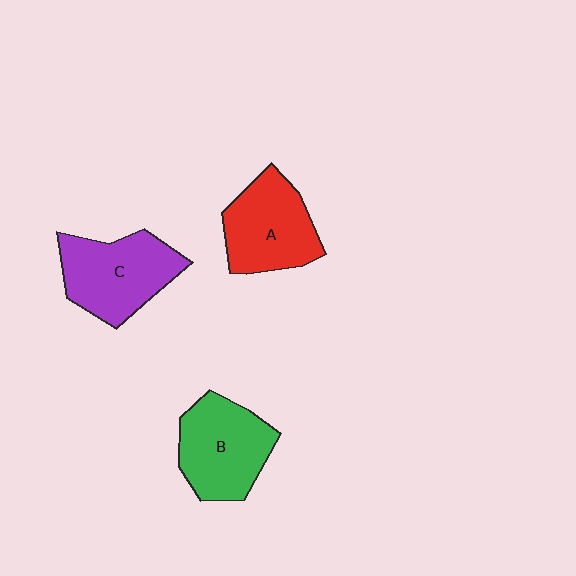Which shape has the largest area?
Shape C (purple).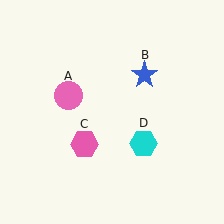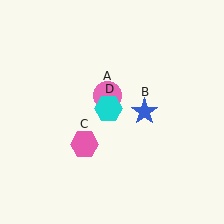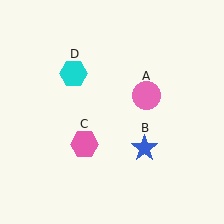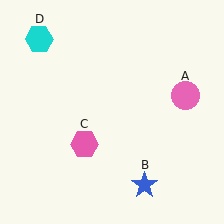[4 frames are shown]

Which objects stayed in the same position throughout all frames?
Pink hexagon (object C) remained stationary.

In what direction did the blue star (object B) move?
The blue star (object B) moved down.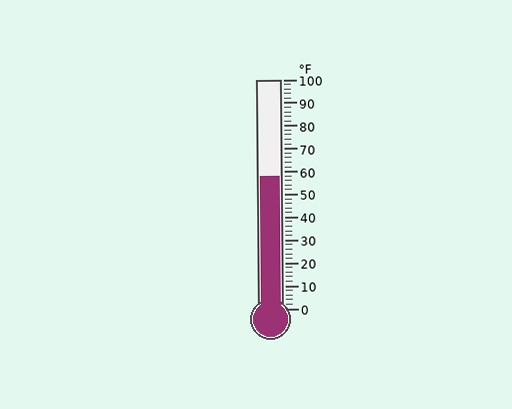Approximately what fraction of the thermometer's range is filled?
The thermometer is filled to approximately 60% of its range.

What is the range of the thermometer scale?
The thermometer scale ranges from 0°F to 100°F.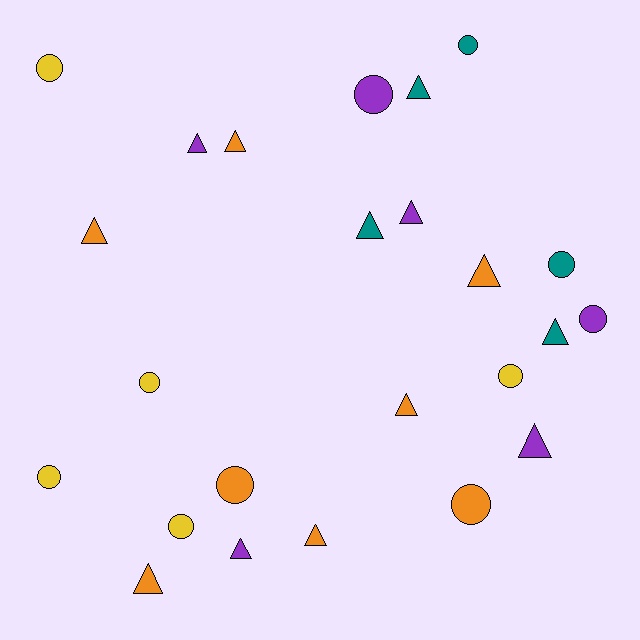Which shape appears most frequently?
Triangle, with 13 objects.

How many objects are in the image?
There are 24 objects.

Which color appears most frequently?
Orange, with 8 objects.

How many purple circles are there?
There are 2 purple circles.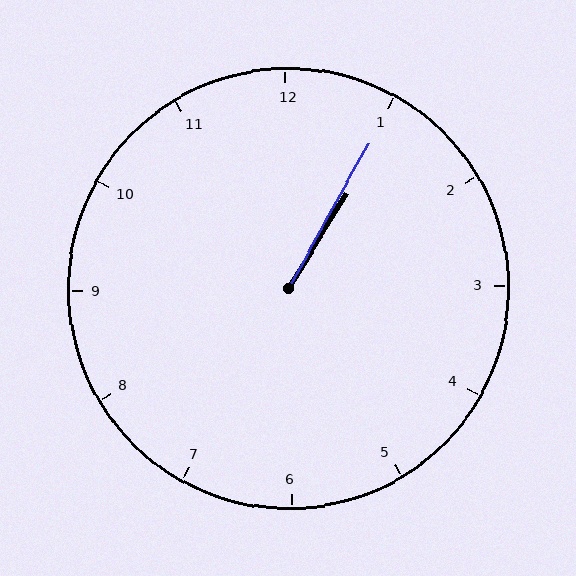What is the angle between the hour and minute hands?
Approximately 2 degrees.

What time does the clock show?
1:05.